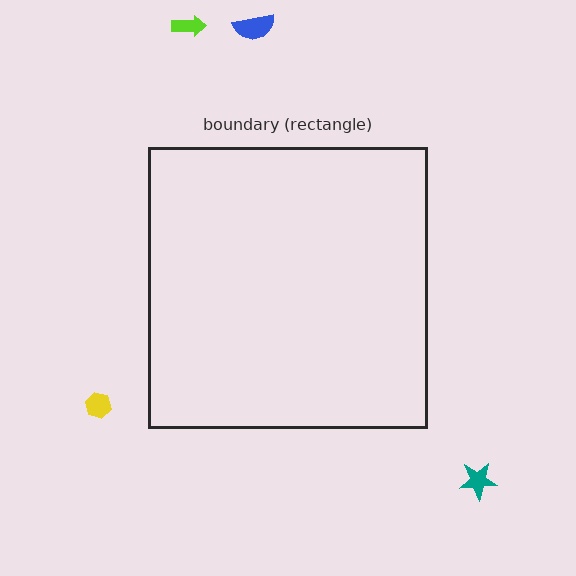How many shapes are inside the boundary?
0 inside, 4 outside.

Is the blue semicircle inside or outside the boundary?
Outside.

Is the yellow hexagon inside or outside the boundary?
Outside.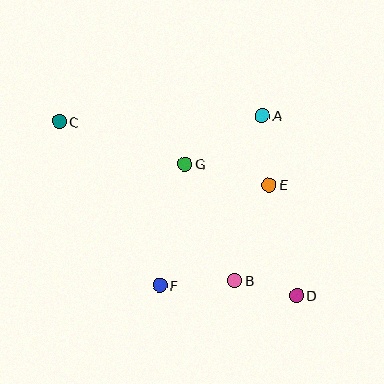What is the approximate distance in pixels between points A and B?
The distance between A and B is approximately 167 pixels.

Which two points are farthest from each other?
Points C and D are farthest from each other.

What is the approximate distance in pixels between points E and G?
The distance between E and G is approximately 87 pixels.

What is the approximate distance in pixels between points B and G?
The distance between B and G is approximately 127 pixels.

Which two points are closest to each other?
Points B and D are closest to each other.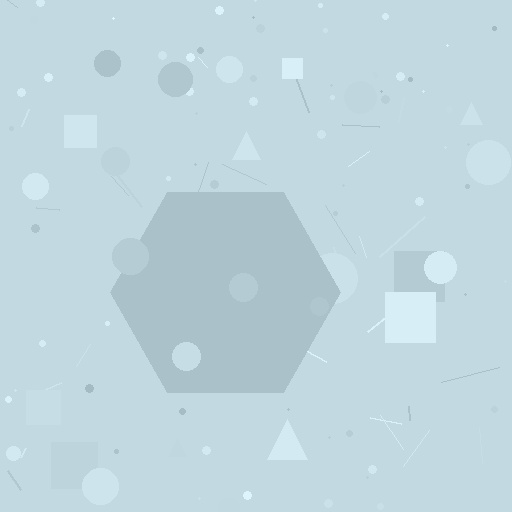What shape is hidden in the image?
A hexagon is hidden in the image.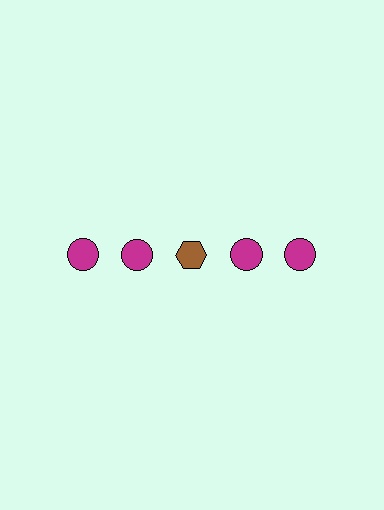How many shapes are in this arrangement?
There are 5 shapes arranged in a grid pattern.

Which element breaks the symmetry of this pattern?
The brown hexagon in the top row, center column breaks the symmetry. All other shapes are magenta circles.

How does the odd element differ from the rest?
It differs in both color (brown instead of magenta) and shape (hexagon instead of circle).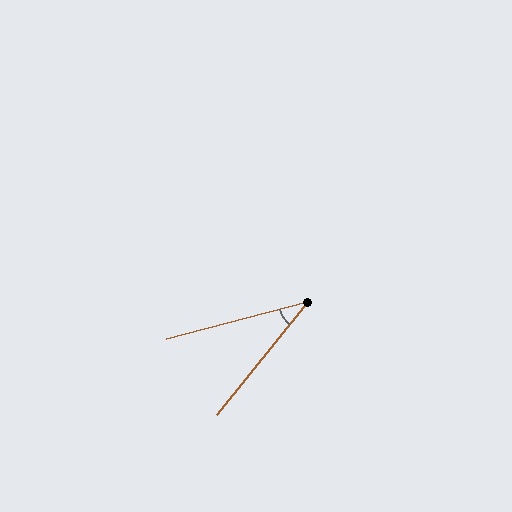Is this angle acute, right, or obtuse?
It is acute.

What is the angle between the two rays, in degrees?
Approximately 36 degrees.